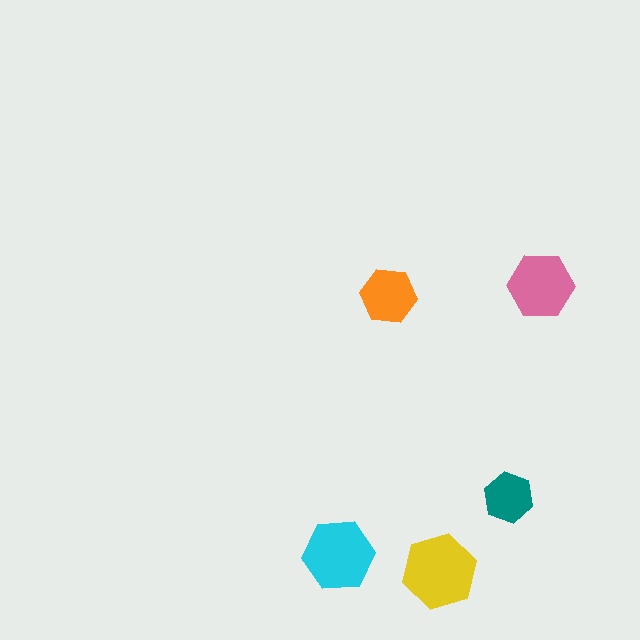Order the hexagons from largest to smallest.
the yellow one, the cyan one, the pink one, the orange one, the teal one.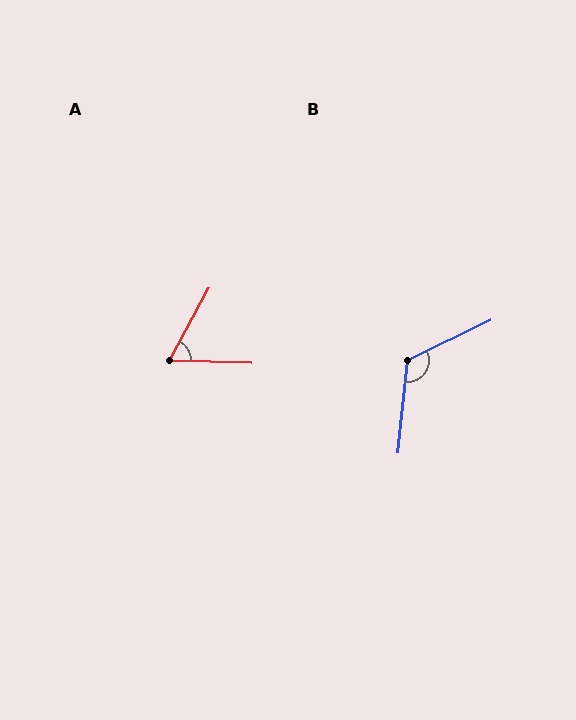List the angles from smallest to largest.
A (63°), B (122°).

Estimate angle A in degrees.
Approximately 63 degrees.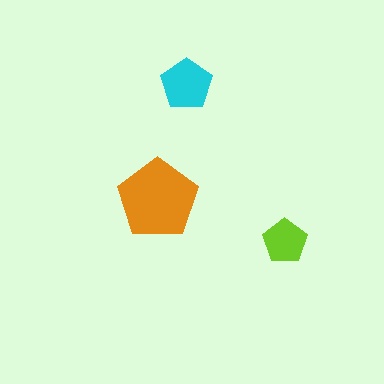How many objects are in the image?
There are 3 objects in the image.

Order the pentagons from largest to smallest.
the orange one, the cyan one, the lime one.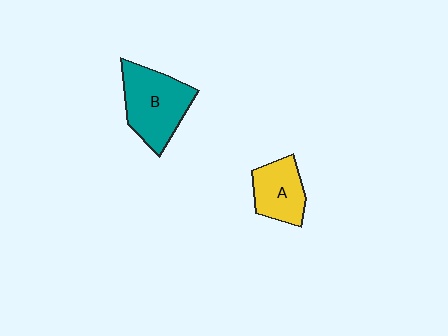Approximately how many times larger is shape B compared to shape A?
Approximately 1.5 times.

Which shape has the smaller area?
Shape A (yellow).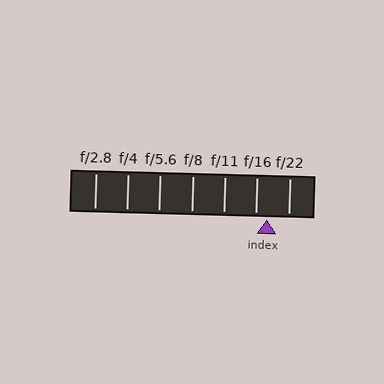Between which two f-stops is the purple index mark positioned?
The index mark is between f/16 and f/22.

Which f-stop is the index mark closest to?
The index mark is closest to f/16.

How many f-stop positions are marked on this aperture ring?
There are 7 f-stop positions marked.